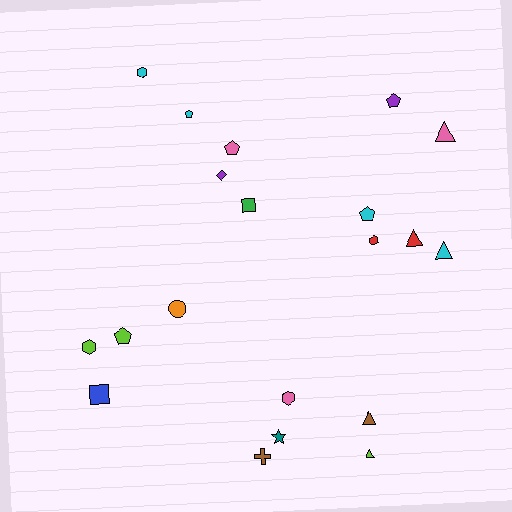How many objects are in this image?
There are 20 objects.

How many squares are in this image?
There are 2 squares.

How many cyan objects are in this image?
There are 4 cyan objects.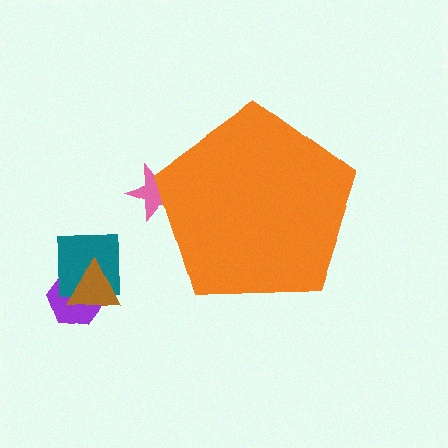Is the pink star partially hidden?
Yes, the pink star is partially hidden behind the orange pentagon.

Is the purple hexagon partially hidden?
No, the purple hexagon is fully visible.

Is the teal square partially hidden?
No, the teal square is fully visible.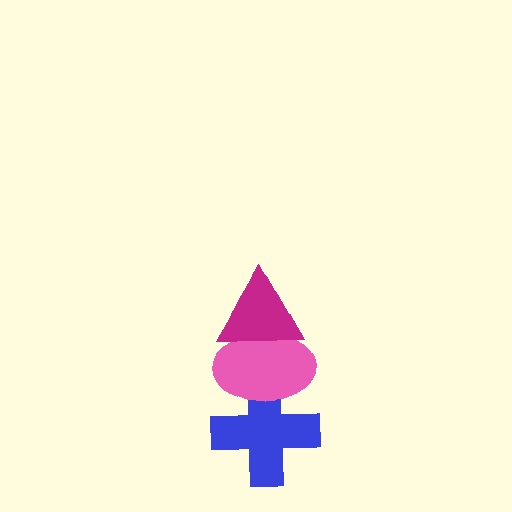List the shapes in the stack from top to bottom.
From top to bottom: the magenta triangle, the pink ellipse, the blue cross.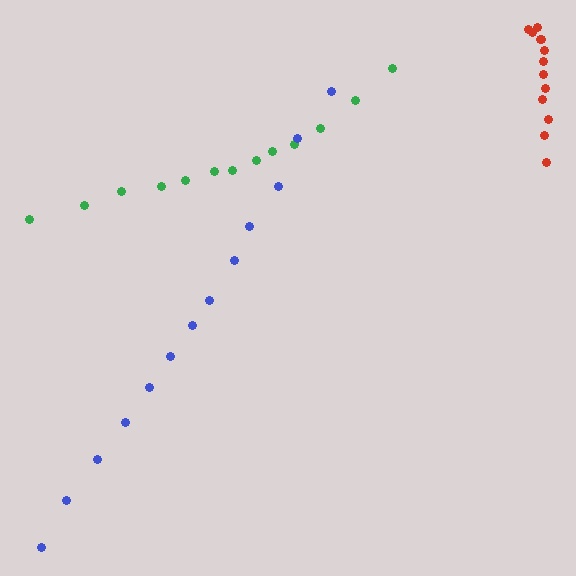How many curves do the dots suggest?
There are 3 distinct paths.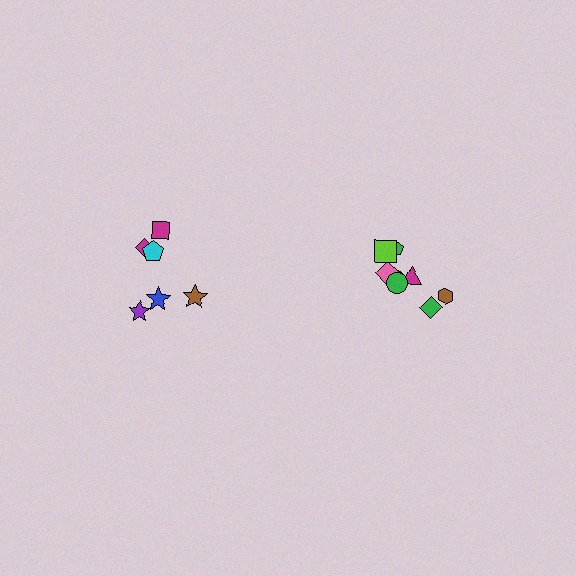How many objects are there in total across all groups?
There are 14 objects.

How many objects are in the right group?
There are 8 objects.